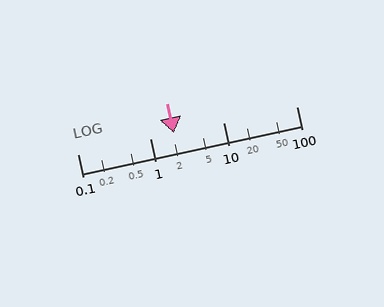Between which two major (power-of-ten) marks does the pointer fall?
The pointer is between 1 and 10.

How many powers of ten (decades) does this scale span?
The scale spans 3 decades, from 0.1 to 100.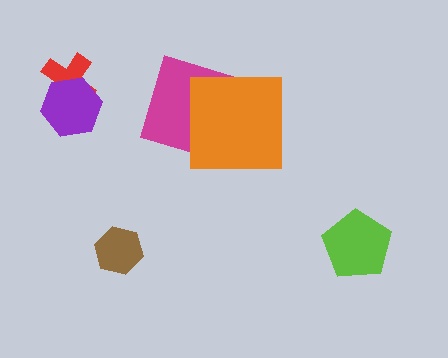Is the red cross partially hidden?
Yes, it is partially covered by another shape.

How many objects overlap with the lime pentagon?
0 objects overlap with the lime pentagon.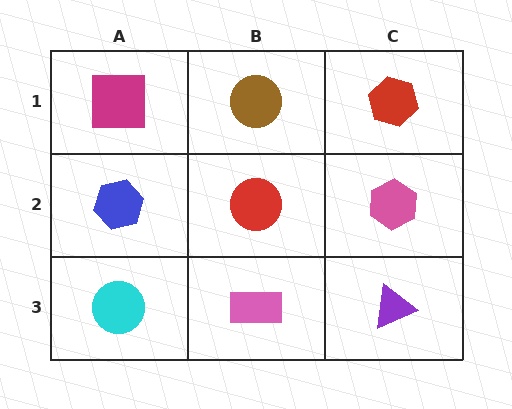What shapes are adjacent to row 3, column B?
A red circle (row 2, column B), a cyan circle (row 3, column A), a purple triangle (row 3, column C).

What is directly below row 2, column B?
A pink rectangle.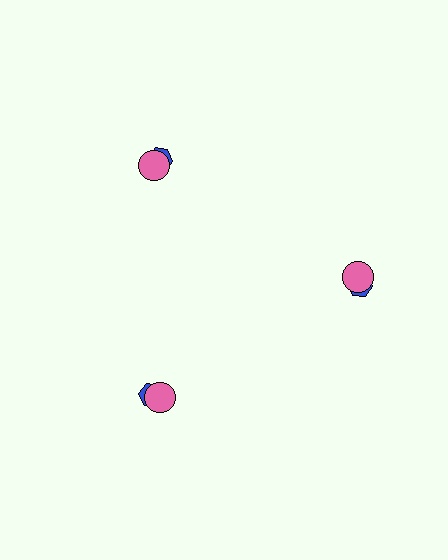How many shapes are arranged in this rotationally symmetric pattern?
There are 6 shapes, arranged in 3 groups of 2.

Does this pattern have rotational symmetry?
Yes, this pattern has 3-fold rotational symmetry. It looks the same after rotating 120 degrees around the center.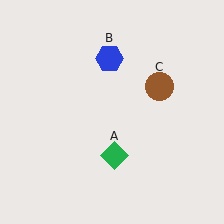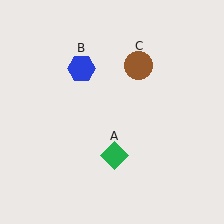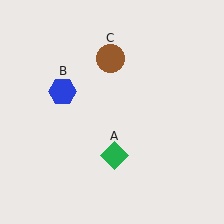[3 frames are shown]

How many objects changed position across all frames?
2 objects changed position: blue hexagon (object B), brown circle (object C).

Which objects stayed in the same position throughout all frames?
Green diamond (object A) remained stationary.